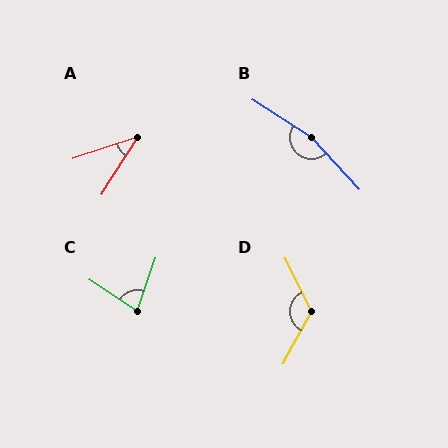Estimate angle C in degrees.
Approximately 75 degrees.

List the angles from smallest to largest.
A (39°), C (75°), D (126°), B (165°).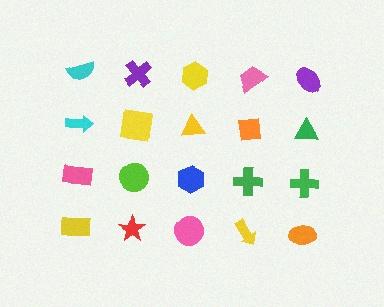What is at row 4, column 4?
A yellow arrow.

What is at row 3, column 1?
A pink rectangle.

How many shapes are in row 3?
5 shapes.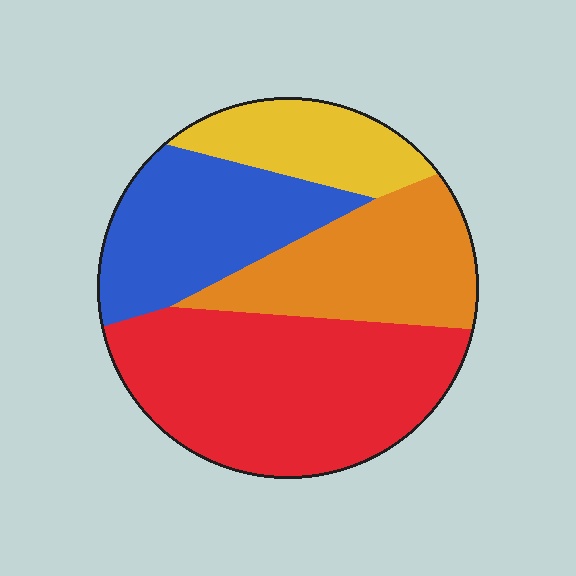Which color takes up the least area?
Yellow, at roughly 15%.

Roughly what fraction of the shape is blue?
Blue takes up about one quarter (1/4) of the shape.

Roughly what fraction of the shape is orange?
Orange takes up about one quarter (1/4) of the shape.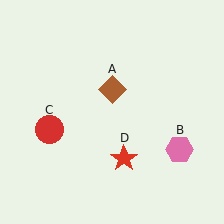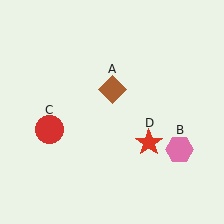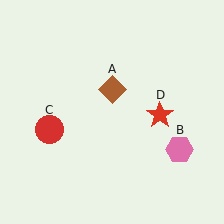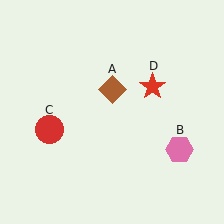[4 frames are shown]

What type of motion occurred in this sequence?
The red star (object D) rotated counterclockwise around the center of the scene.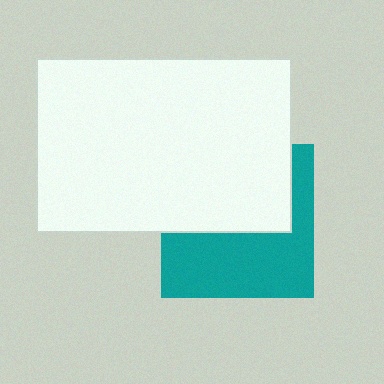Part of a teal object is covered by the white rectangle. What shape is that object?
It is a square.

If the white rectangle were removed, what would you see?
You would see the complete teal square.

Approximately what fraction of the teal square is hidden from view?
Roughly 50% of the teal square is hidden behind the white rectangle.